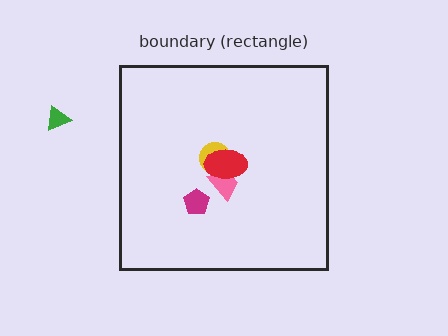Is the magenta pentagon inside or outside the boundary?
Inside.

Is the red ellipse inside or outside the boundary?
Inside.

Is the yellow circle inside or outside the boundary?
Inside.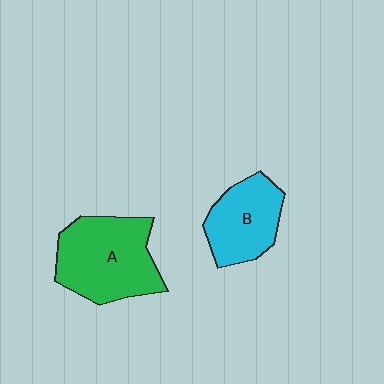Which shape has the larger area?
Shape A (green).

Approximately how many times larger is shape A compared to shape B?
Approximately 1.5 times.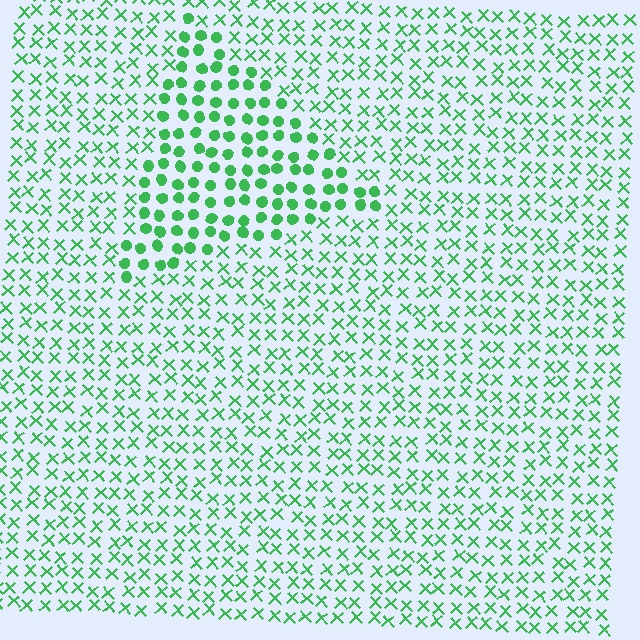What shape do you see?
I see a triangle.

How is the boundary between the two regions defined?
The boundary is defined by a change in element shape: circles inside vs. X marks outside. All elements share the same color and spacing.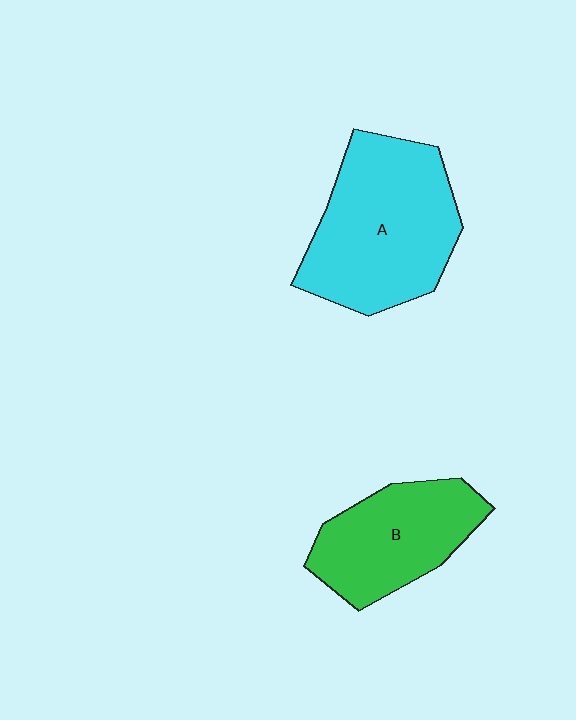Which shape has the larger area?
Shape A (cyan).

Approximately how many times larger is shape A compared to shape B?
Approximately 1.4 times.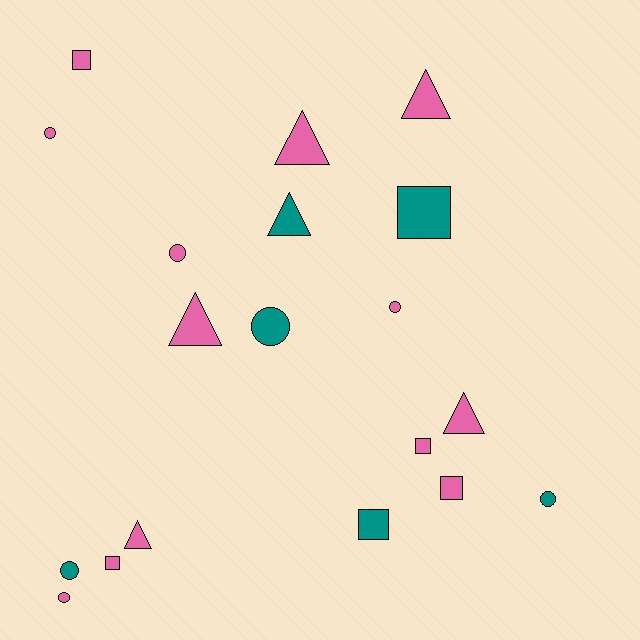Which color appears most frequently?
Pink, with 13 objects.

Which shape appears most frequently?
Circle, with 7 objects.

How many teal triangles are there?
There is 1 teal triangle.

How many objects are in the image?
There are 19 objects.